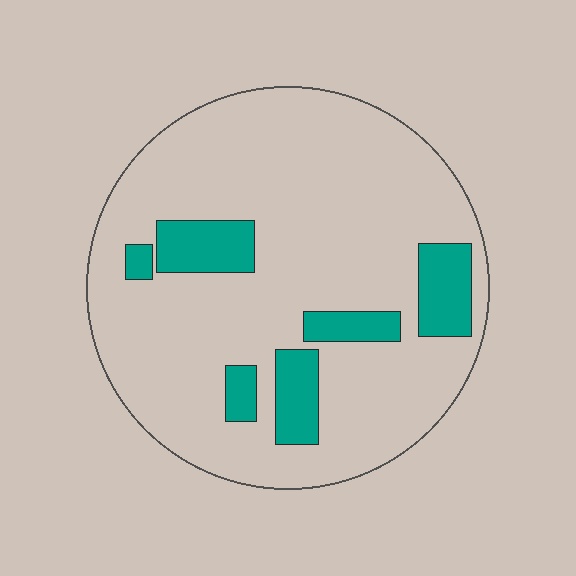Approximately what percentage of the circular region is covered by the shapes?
Approximately 15%.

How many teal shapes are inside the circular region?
6.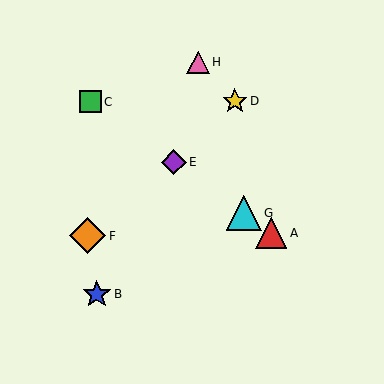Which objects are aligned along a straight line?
Objects A, C, E, G are aligned along a straight line.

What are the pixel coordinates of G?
Object G is at (244, 213).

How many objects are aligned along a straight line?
4 objects (A, C, E, G) are aligned along a straight line.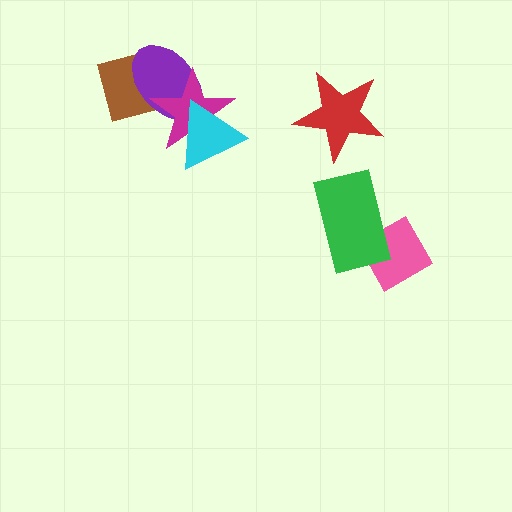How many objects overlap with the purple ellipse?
3 objects overlap with the purple ellipse.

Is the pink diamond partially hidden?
Yes, it is partially covered by another shape.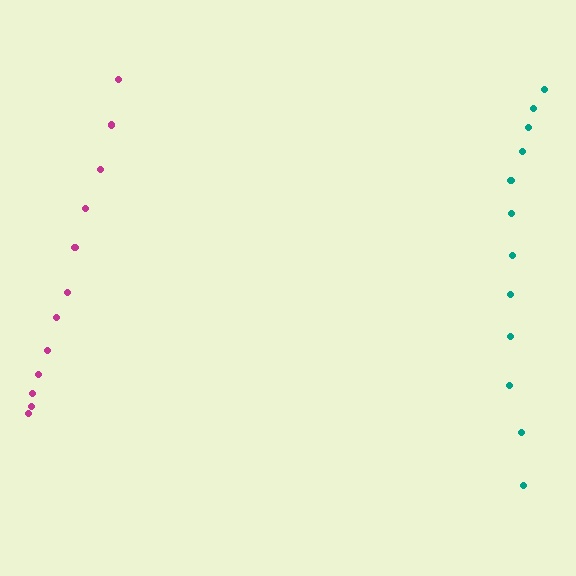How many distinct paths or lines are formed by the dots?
There are 2 distinct paths.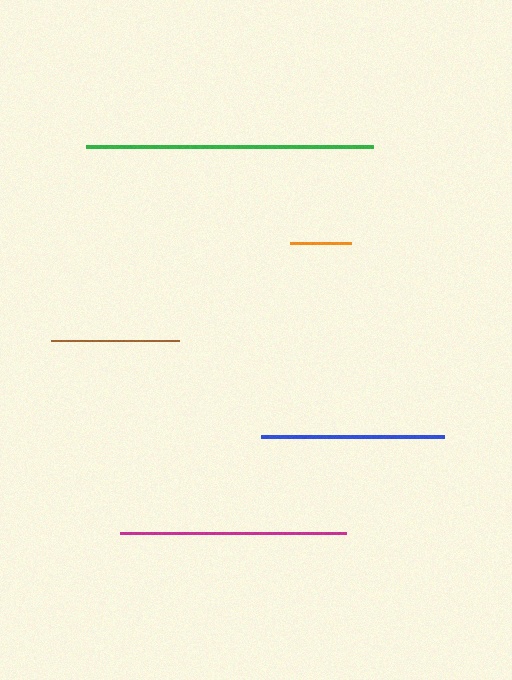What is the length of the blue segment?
The blue segment is approximately 182 pixels long.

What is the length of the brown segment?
The brown segment is approximately 128 pixels long.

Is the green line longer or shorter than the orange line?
The green line is longer than the orange line.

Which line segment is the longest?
The green line is the longest at approximately 287 pixels.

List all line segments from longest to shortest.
From longest to shortest: green, magenta, blue, brown, orange.